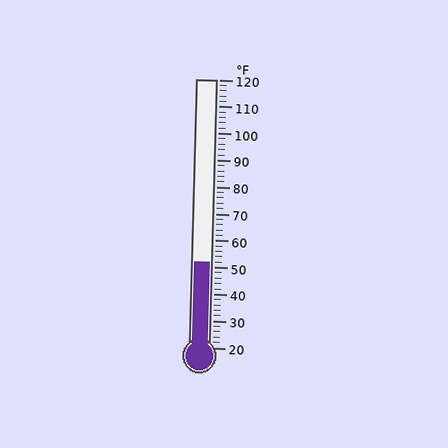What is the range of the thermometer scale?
The thermometer scale ranges from 20°F to 120°F.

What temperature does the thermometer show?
The thermometer shows approximately 52°F.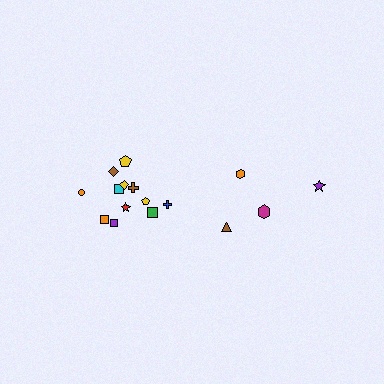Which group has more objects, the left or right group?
The left group.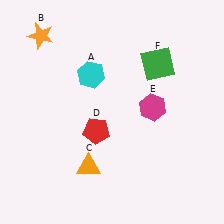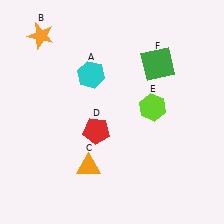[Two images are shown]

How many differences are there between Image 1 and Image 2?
There is 1 difference between the two images.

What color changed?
The hexagon (E) changed from magenta in Image 1 to lime in Image 2.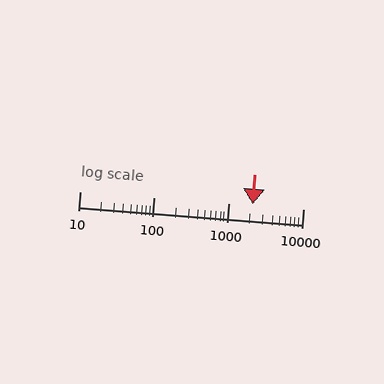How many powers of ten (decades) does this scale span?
The scale spans 3 decades, from 10 to 10000.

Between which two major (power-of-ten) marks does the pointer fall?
The pointer is between 1000 and 10000.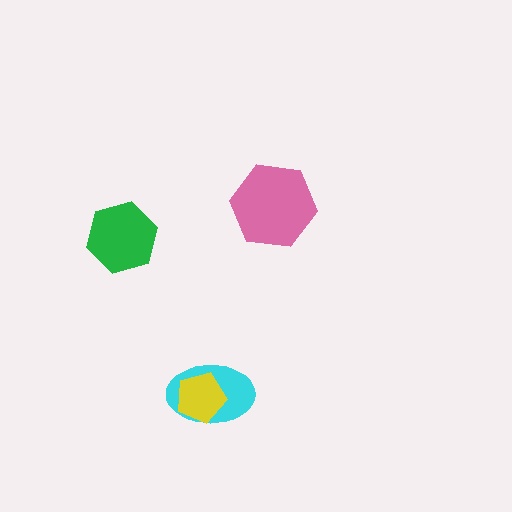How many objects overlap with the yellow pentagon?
1 object overlaps with the yellow pentagon.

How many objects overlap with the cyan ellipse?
1 object overlaps with the cyan ellipse.